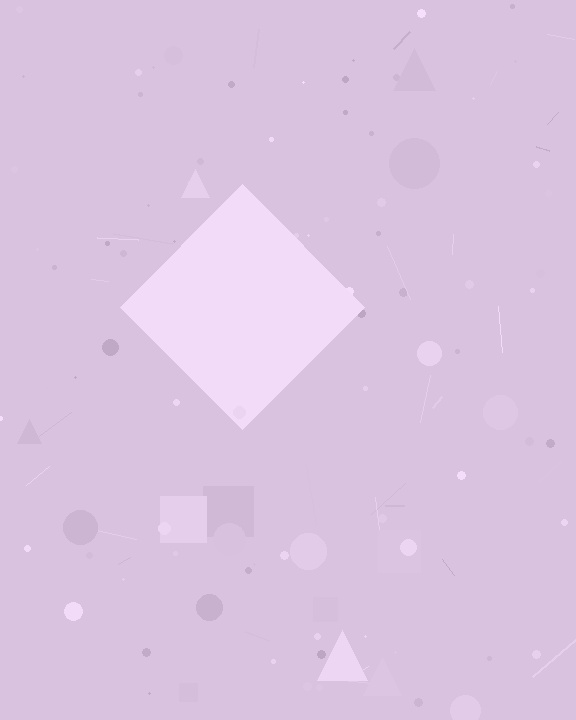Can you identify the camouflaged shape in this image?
The camouflaged shape is a diamond.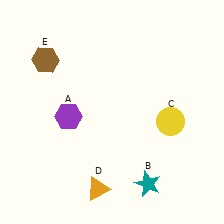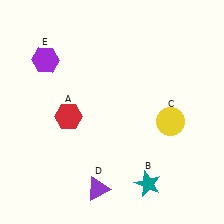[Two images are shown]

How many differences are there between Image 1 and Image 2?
There are 3 differences between the two images.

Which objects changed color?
A changed from purple to red. D changed from orange to purple. E changed from brown to purple.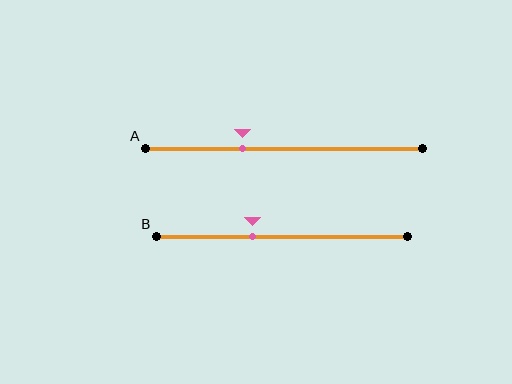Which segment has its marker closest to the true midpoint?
Segment B has its marker closest to the true midpoint.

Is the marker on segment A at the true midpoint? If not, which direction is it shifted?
No, the marker on segment A is shifted to the left by about 15% of the segment length.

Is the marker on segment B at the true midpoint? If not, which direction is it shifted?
No, the marker on segment B is shifted to the left by about 11% of the segment length.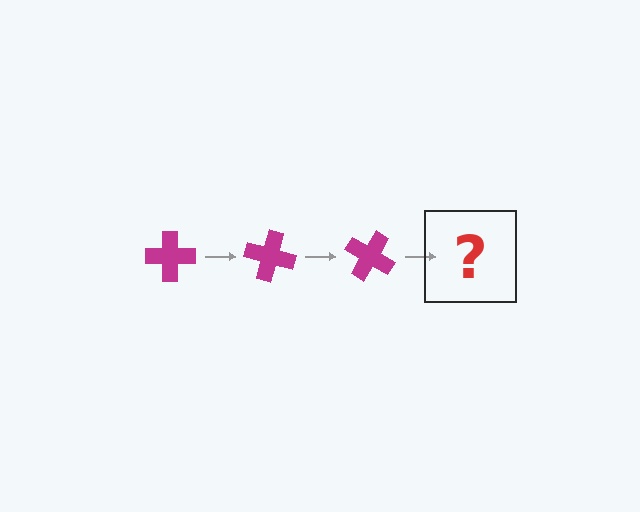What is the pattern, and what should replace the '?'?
The pattern is that the cross rotates 15 degrees each step. The '?' should be a magenta cross rotated 45 degrees.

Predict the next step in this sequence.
The next step is a magenta cross rotated 45 degrees.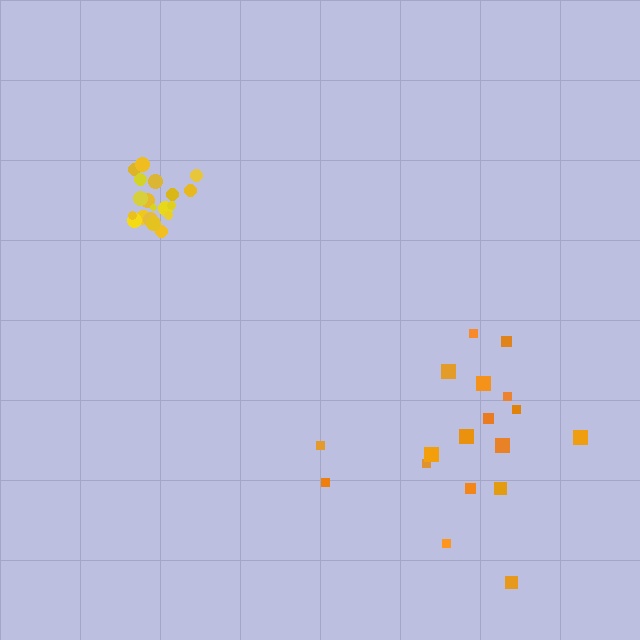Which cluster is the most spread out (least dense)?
Orange.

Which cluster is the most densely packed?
Yellow.